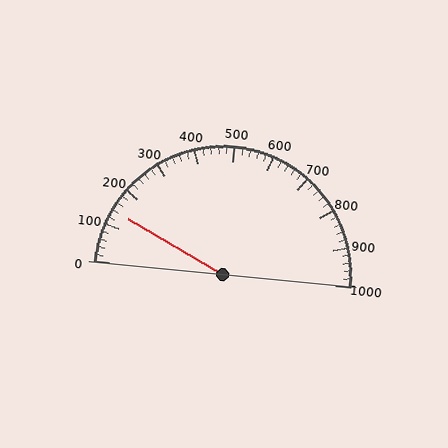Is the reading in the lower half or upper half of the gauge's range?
The reading is in the lower half of the range (0 to 1000).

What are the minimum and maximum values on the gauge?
The gauge ranges from 0 to 1000.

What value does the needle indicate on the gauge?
The needle indicates approximately 140.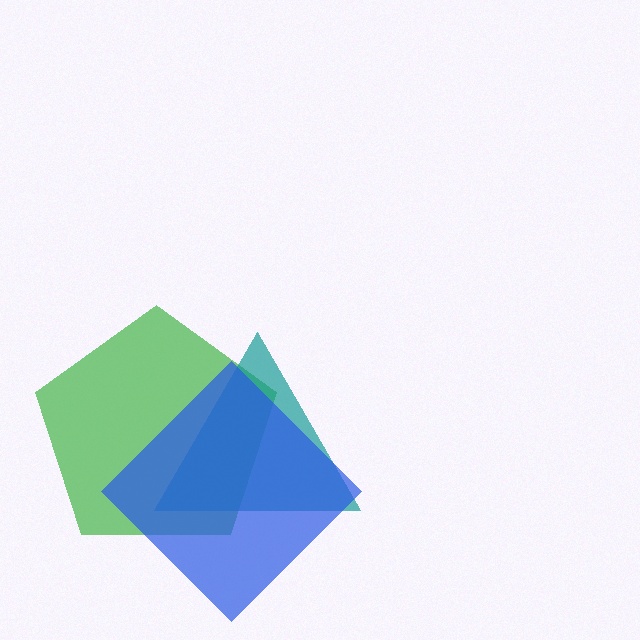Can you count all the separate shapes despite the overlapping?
Yes, there are 3 separate shapes.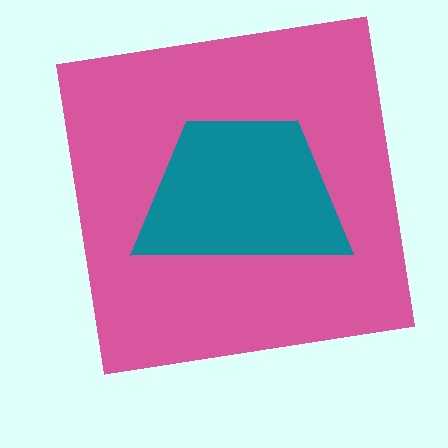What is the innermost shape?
The teal trapezoid.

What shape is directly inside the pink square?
The teal trapezoid.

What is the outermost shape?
The pink square.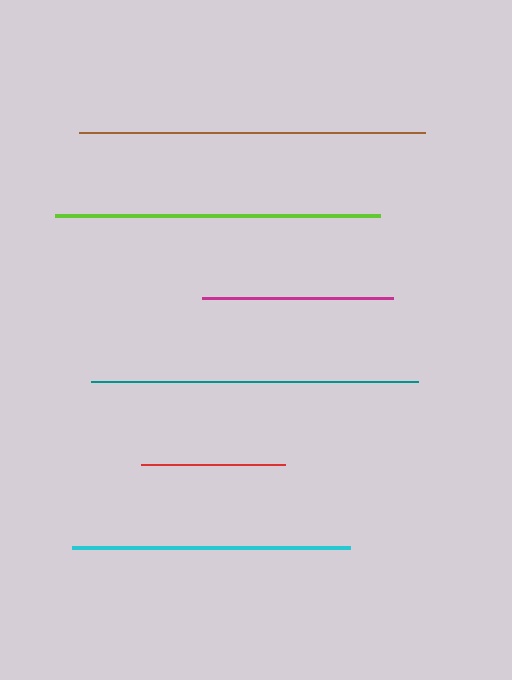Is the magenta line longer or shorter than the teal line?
The teal line is longer than the magenta line.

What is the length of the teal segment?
The teal segment is approximately 327 pixels long.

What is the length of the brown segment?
The brown segment is approximately 346 pixels long.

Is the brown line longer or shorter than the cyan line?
The brown line is longer than the cyan line.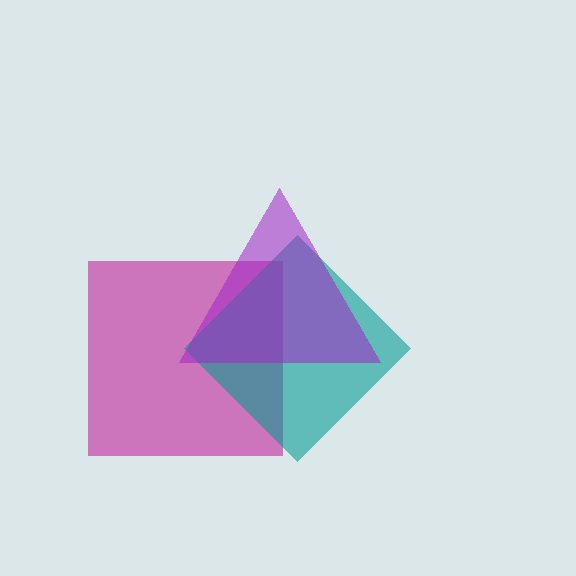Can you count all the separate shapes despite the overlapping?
Yes, there are 3 separate shapes.